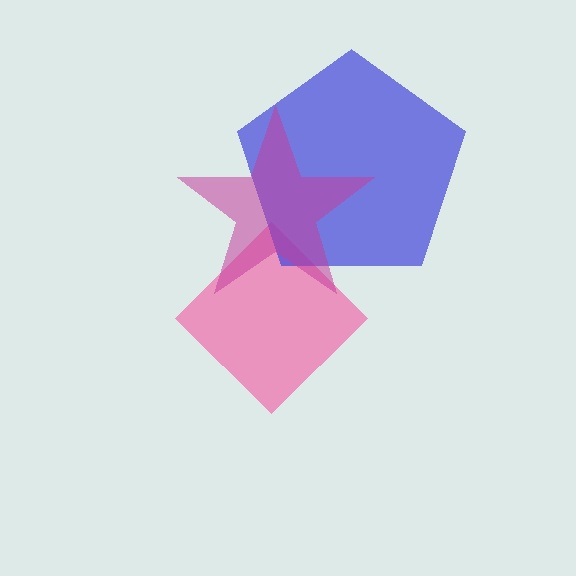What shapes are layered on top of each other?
The layered shapes are: a pink diamond, a blue pentagon, a magenta star.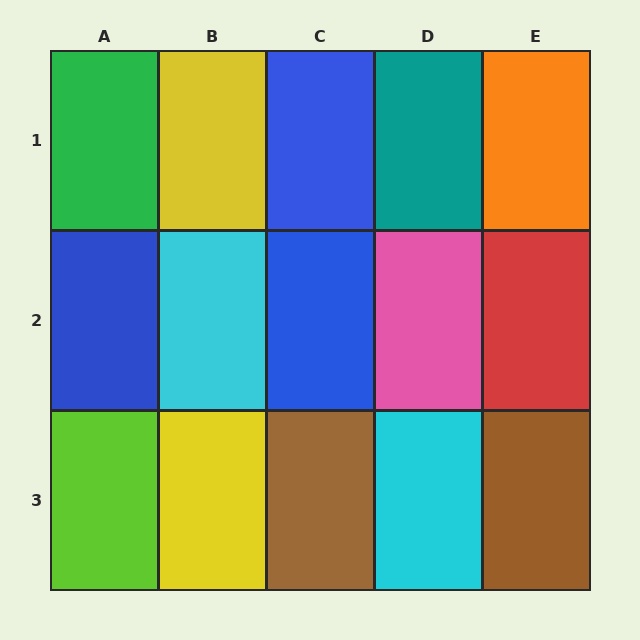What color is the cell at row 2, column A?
Blue.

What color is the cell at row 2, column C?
Blue.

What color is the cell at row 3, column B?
Yellow.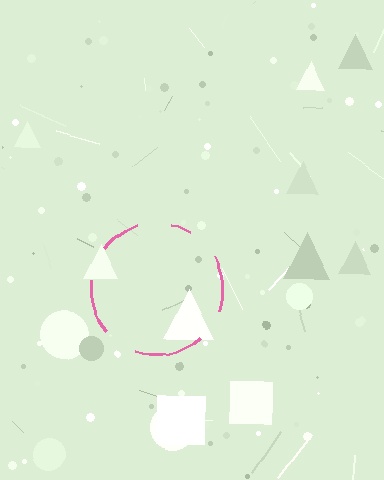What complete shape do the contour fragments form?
The contour fragments form a circle.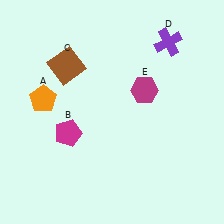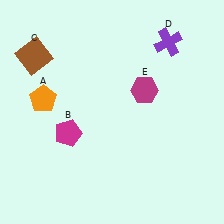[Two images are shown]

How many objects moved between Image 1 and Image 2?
1 object moved between the two images.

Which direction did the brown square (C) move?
The brown square (C) moved left.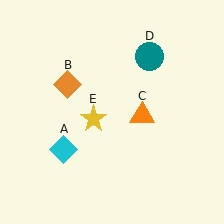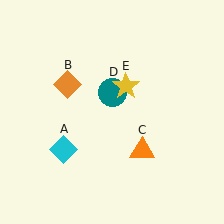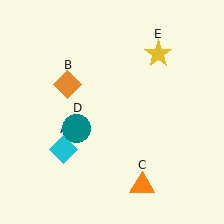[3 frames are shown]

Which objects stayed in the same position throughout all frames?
Cyan diamond (object A) and orange diamond (object B) remained stationary.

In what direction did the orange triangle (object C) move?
The orange triangle (object C) moved down.